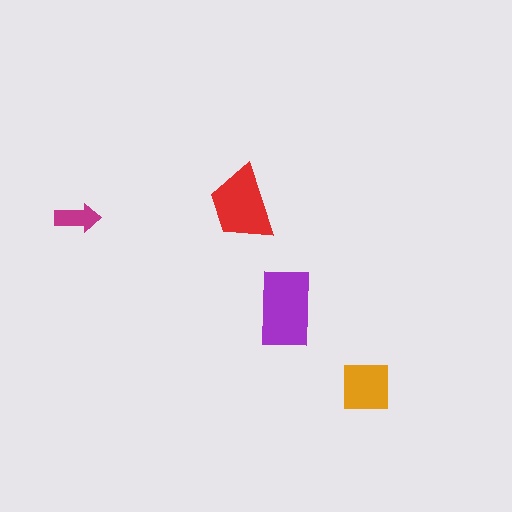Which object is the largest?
The purple rectangle.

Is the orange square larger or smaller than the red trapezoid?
Smaller.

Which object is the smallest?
The magenta arrow.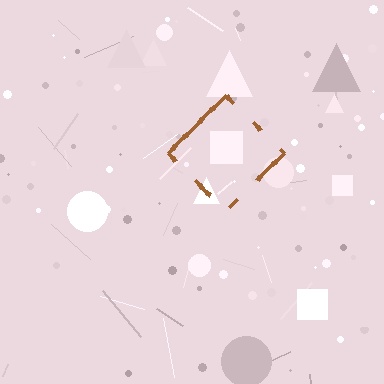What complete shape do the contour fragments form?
The contour fragments form a diamond.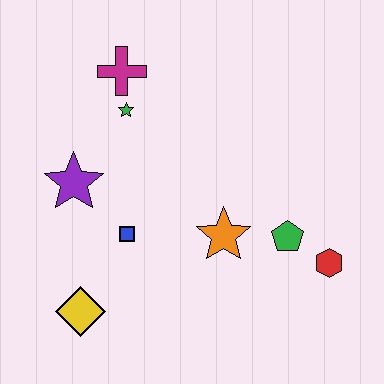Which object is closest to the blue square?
The purple star is closest to the blue square.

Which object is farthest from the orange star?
The magenta cross is farthest from the orange star.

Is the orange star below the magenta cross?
Yes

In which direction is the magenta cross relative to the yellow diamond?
The magenta cross is above the yellow diamond.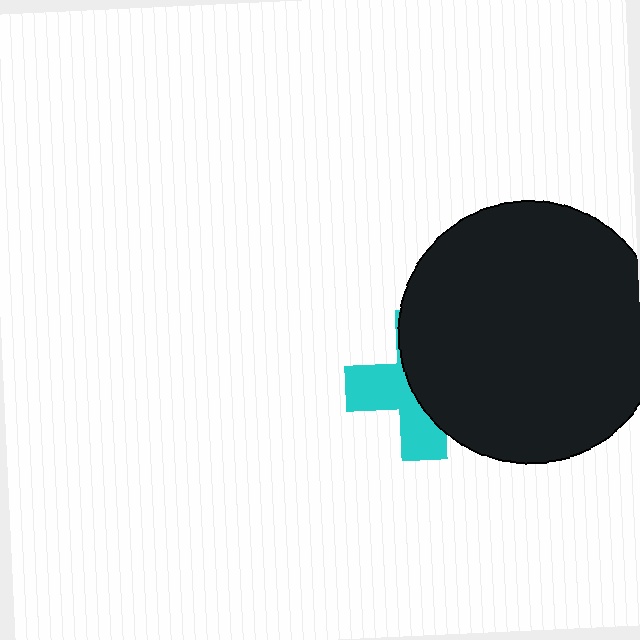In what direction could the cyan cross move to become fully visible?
The cyan cross could move left. That would shift it out from behind the black circle entirely.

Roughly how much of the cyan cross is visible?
A small part of it is visible (roughly 44%).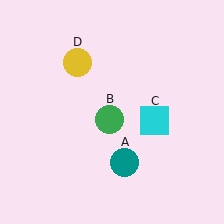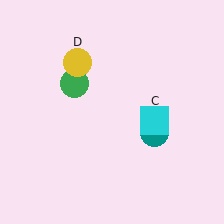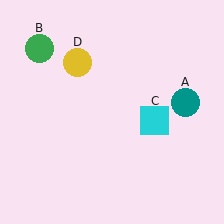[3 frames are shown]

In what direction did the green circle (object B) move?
The green circle (object B) moved up and to the left.